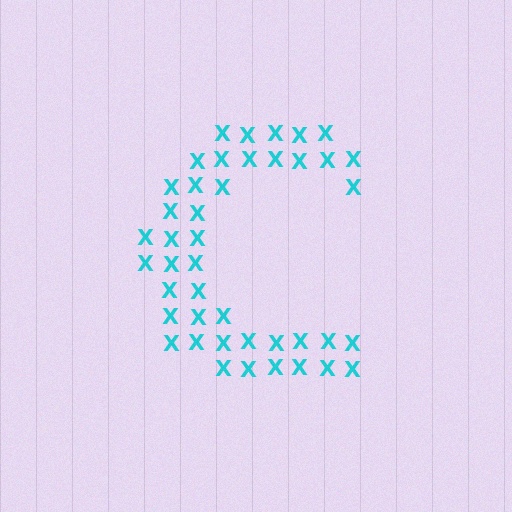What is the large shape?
The large shape is the letter C.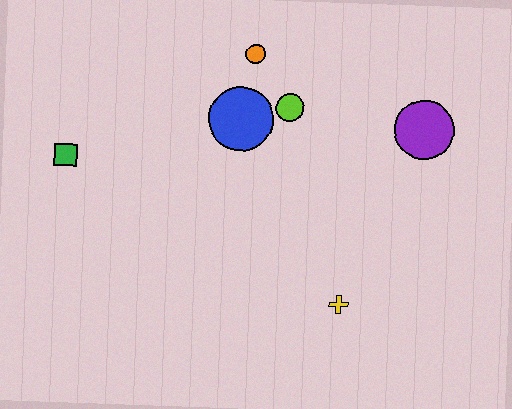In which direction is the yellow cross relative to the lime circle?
The yellow cross is below the lime circle.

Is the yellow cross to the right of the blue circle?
Yes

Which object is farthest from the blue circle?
The yellow cross is farthest from the blue circle.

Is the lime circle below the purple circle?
No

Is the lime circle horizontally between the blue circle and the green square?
No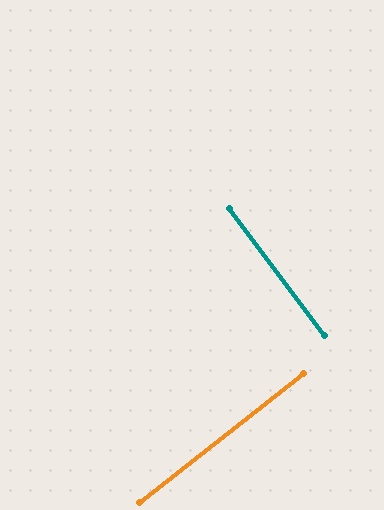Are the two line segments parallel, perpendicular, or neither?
Perpendicular — they meet at approximately 88°.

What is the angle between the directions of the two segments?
Approximately 88 degrees.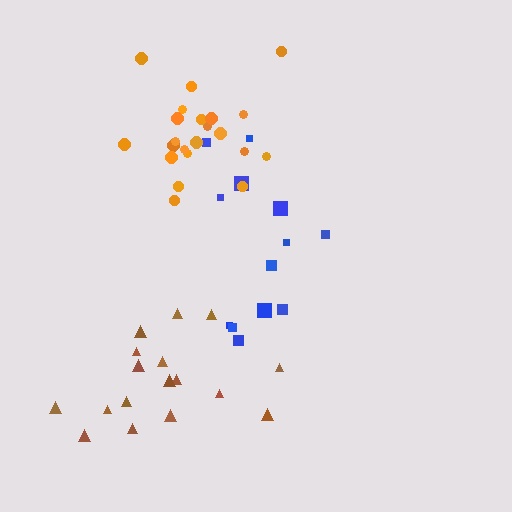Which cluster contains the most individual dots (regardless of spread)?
Orange (23).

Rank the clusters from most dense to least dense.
orange, brown, blue.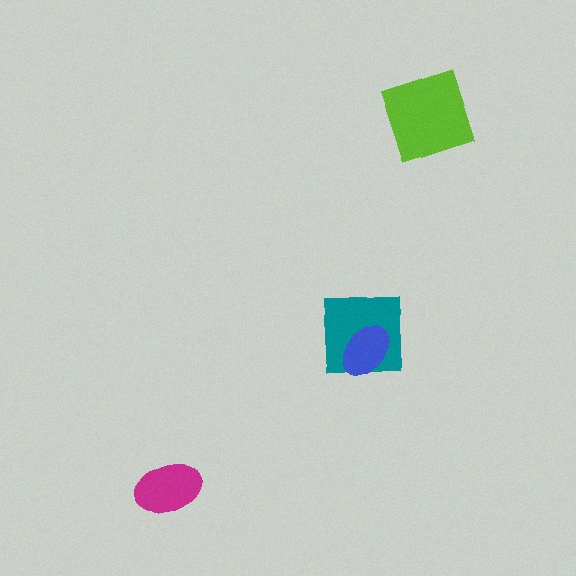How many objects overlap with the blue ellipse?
1 object overlaps with the blue ellipse.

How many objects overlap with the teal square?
1 object overlaps with the teal square.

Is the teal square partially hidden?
Yes, it is partially covered by another shape.